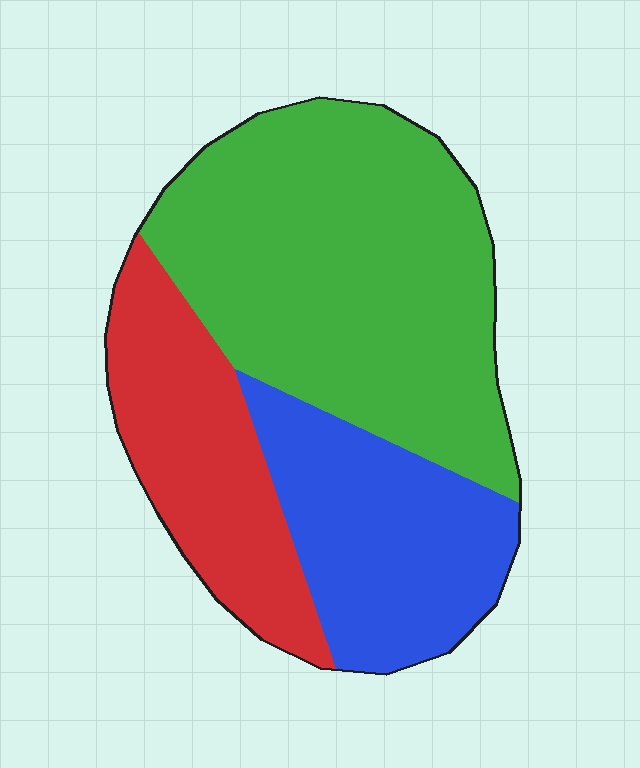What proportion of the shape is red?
Red covers 24% of the shape.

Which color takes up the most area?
Green, at roughly 50%.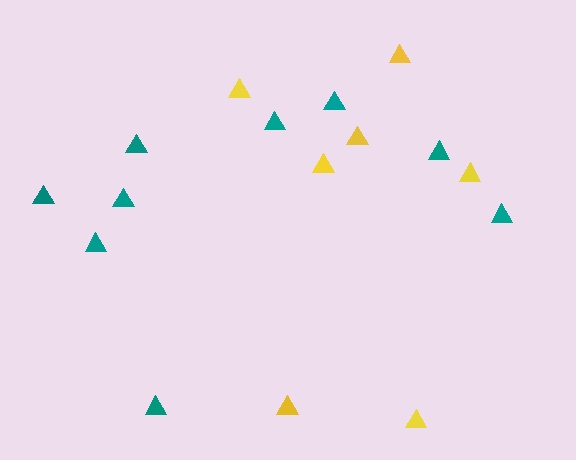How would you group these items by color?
There are 2 groups: one group of yellow triangles (7) and one group of teal triangles (9).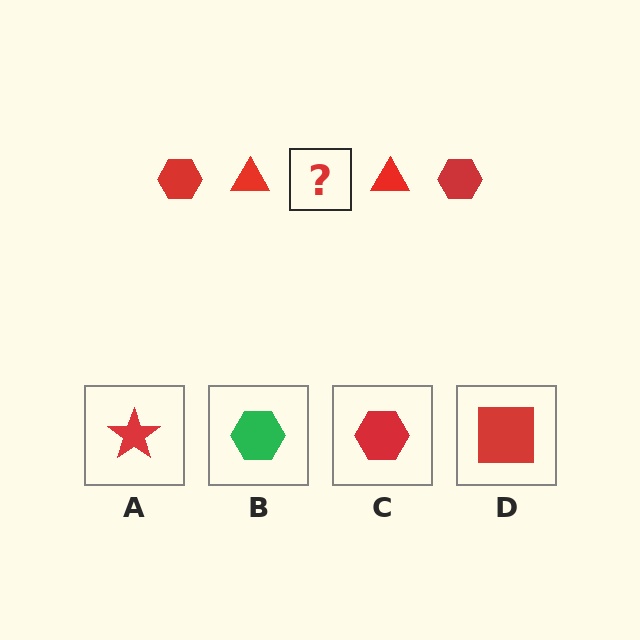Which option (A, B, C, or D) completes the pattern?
C.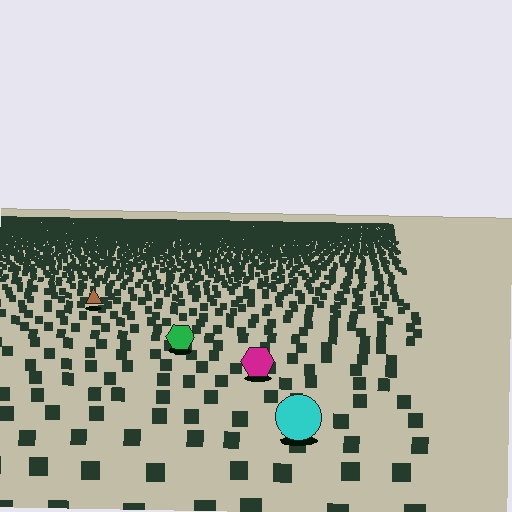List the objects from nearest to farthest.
From nearest to farthest: the cyan circle, the magenta hexagon, the green hexagon, the brown triangle.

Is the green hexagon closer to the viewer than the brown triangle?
Yes. The green hexagon is closer — you can tell from the texture gradient: the ground texture is coarser near it.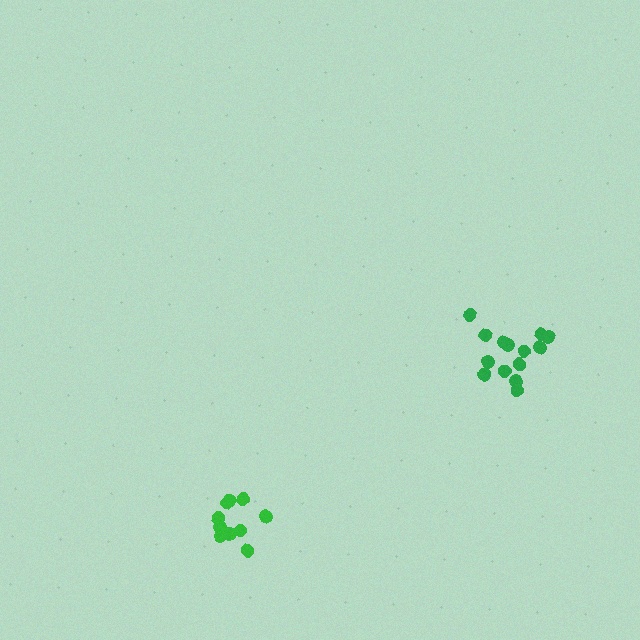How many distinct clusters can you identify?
There are 2 distinct clusters.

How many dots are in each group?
Group 1: 10 dots, Group 2: 14 dots (24 total).